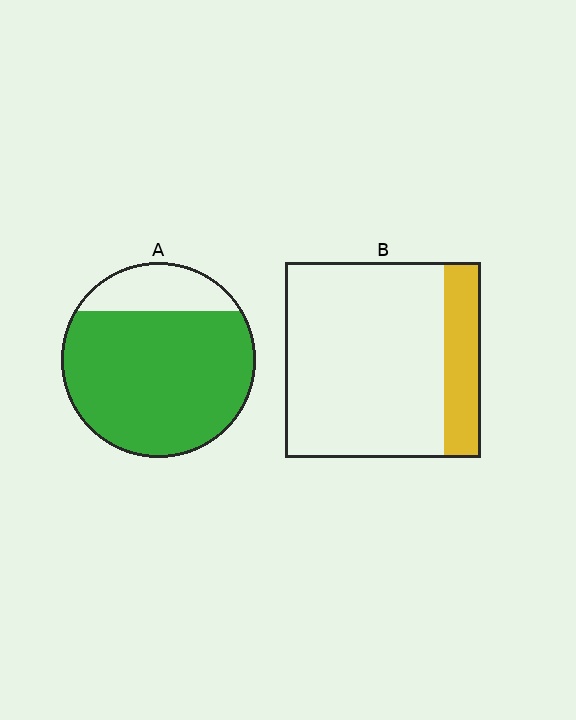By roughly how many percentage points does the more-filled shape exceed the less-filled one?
By roughly 60 percentage points (A over B).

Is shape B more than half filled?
No.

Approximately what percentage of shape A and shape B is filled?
A is approximately 80% and B is approximately 20%.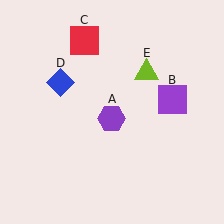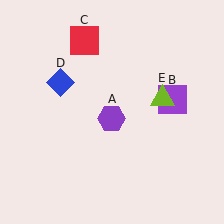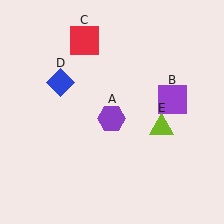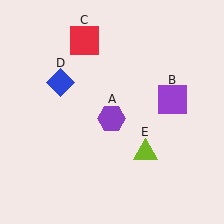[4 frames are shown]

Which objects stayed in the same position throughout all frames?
Purple hexagon (object A) and purple square (object B) and red square (object C) and blue diamond (object D) remained stationary.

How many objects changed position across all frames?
1 object changed position: lime triangle (object E).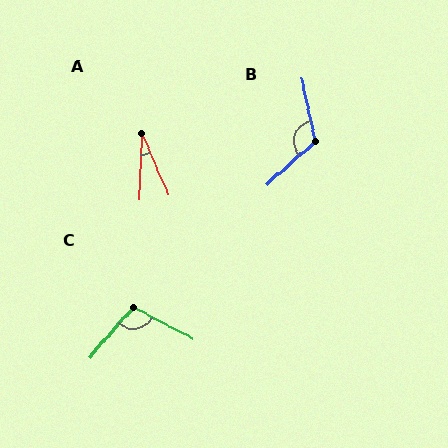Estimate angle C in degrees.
Approximately 104 degrees.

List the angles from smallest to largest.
A (26°), C (104°), B (119°).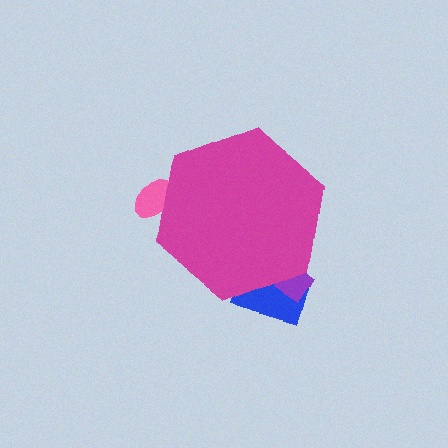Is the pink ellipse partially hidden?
Yes, the pink ellipse is partially hidden behind the magenta hexagon.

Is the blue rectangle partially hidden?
Yes, the blue rectangle is partially hidden behind the magenta hexagon.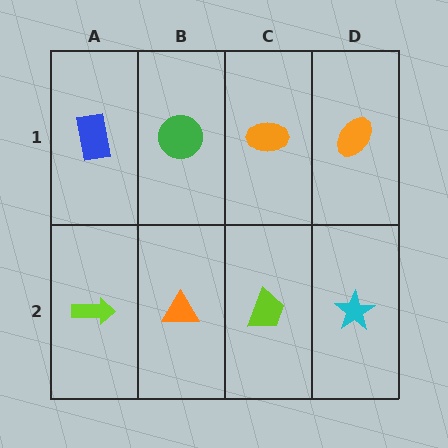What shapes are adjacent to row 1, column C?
A lime trapezoid (row 2, column C), a green circle (row 1, column B), an orange ellipse (row 1, column D).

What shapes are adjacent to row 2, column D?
An orange ellipse (row 1, column D), a lime trapezoid (row 2, column C).